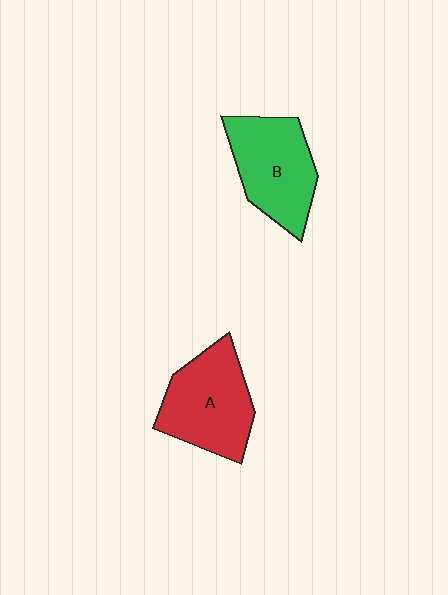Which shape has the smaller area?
Shape B (green).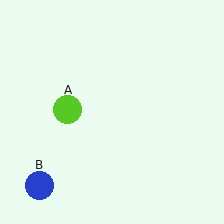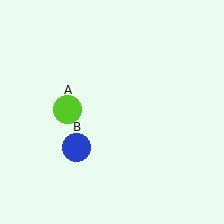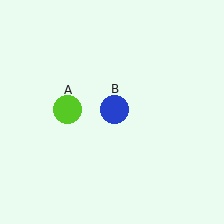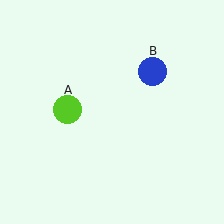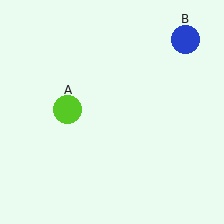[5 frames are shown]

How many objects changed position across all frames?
1 object changed position: blue circle (object B).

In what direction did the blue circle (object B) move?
The blue circle (object B) moved up and to the right.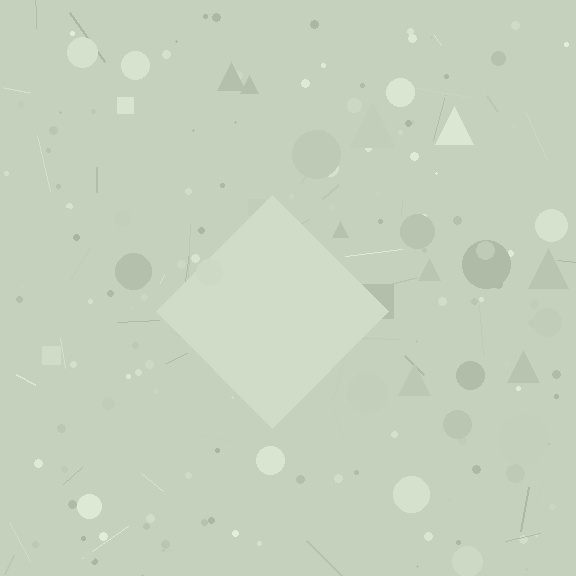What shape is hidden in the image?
A diamond is hidden in the image.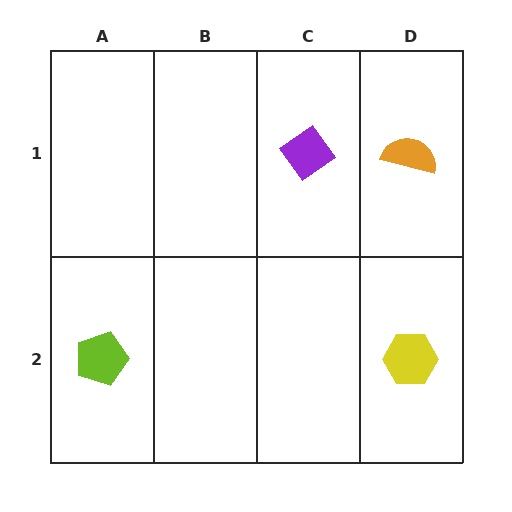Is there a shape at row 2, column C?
No, that cell is empty.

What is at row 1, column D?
An orange semicircle.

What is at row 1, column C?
A purple diamond.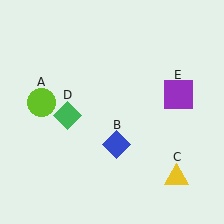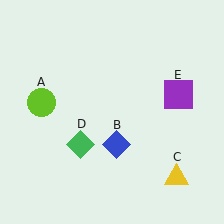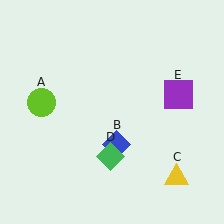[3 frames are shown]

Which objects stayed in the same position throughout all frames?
Lime circle (object A) and blue diamond (object B) and yellow triangle (object C) and purple square (object E) remained stationary.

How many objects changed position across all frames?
1 object changed position: green diamond (object D).